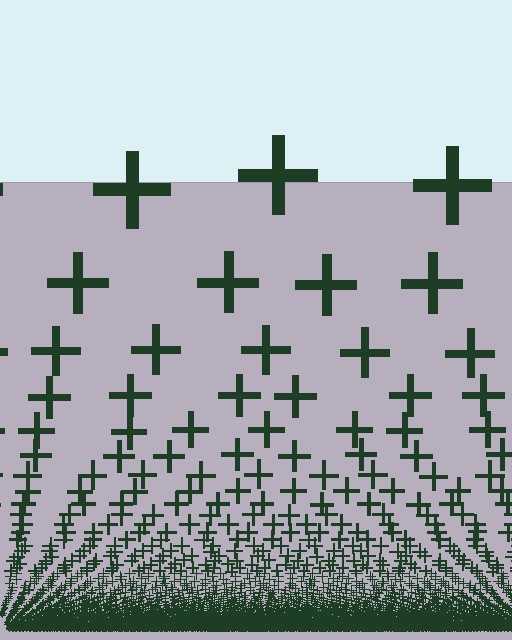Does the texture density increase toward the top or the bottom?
Density increases toward the bottom.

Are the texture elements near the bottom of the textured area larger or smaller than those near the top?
Smaller. The gradient is inverted — elements near the bottom are smaller and denser.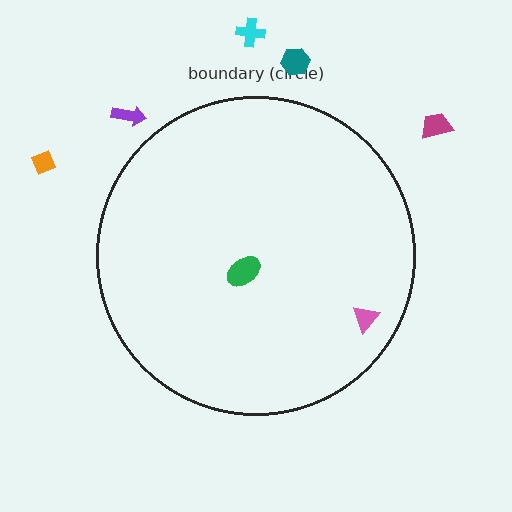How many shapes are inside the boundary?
2 inside, 5 outside.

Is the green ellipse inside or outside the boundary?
Inside.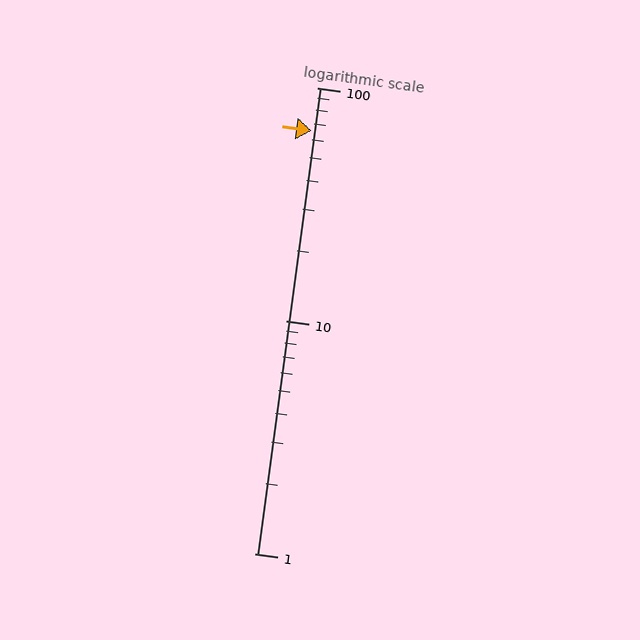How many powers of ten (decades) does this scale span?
The scale spans 2 decades, from 1 to 100.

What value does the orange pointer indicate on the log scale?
The pointer indicates approximately 65.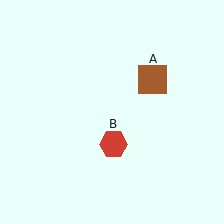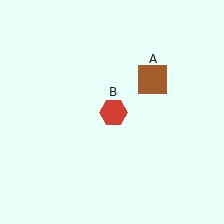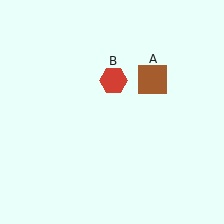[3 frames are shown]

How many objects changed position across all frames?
1 object changed position: red hexagon (object B).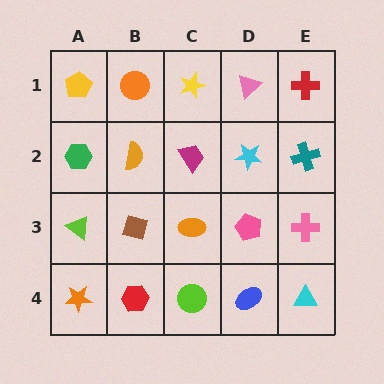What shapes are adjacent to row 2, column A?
A yellow pentagon (row 1, column A), a lime triangle (row 3, column A), an orange semicircle (row 2, column B).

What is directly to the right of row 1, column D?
A red cross.